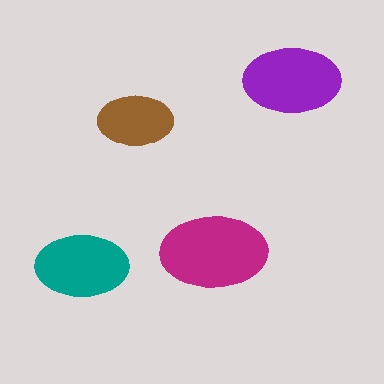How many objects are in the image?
There are 4 objects in the image.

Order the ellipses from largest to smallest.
the magenta one, the purple one, the teal one, the brown one.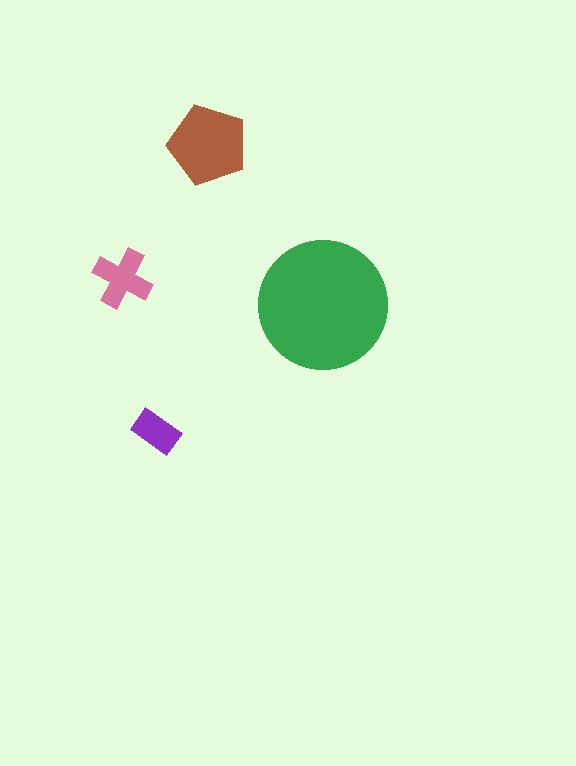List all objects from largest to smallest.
The green circle, the brown pentagon, the pink cross, the purple rectangle.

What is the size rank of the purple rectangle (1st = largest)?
4th.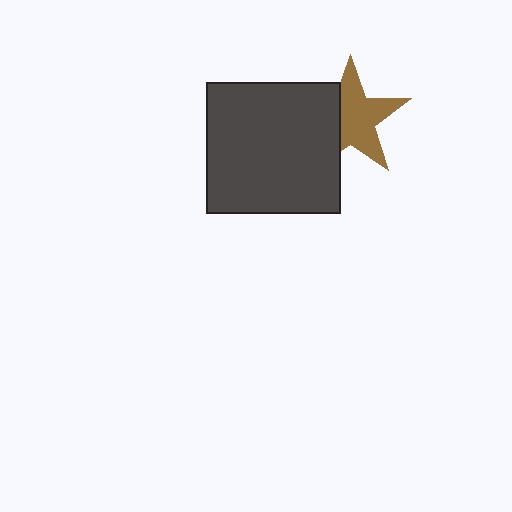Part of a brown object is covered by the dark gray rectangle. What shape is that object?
It is a star.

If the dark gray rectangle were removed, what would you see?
You would see the complete brown star.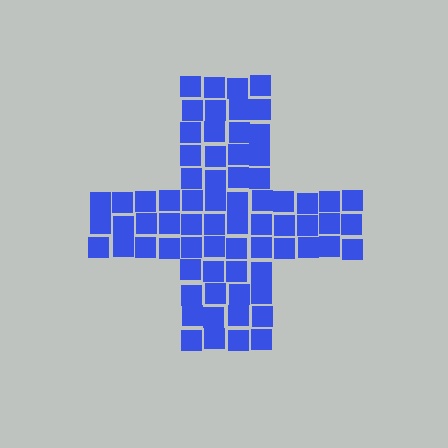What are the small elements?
The small elements are squares.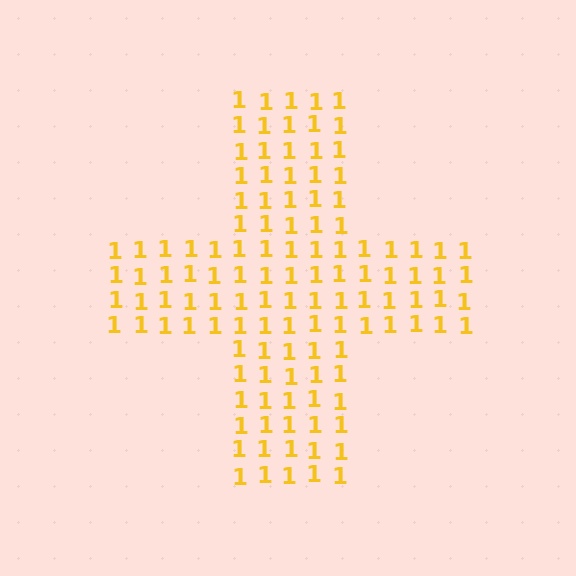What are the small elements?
The small elements are digit 1's.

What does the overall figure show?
The overall figure shows a cross.